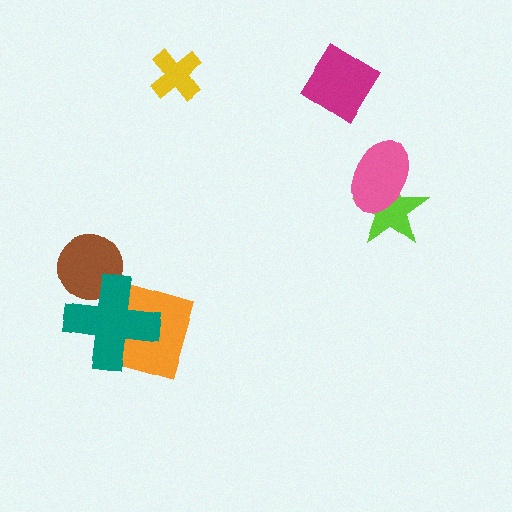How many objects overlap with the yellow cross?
0 objects overlap with the yellow cross.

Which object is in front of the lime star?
The pink ellipse is in front of the lime star.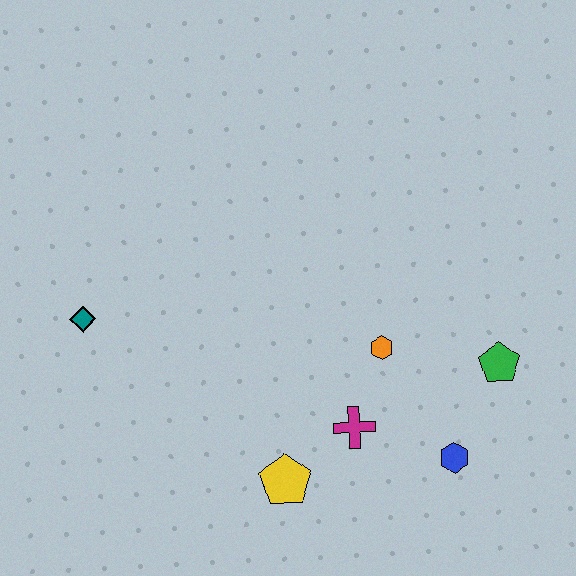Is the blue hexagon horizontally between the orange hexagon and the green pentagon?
Yes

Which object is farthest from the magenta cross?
The teal diamond is farthest from the magenta cross.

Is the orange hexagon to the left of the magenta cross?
No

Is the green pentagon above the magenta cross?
Yes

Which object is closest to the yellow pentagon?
The magenta cross is closest to the yellow pentagon.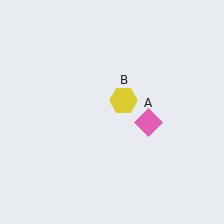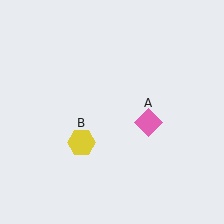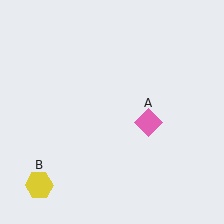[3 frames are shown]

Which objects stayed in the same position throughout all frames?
Pink diamond (object A) remained stationary.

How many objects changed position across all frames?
1 object changed position: yellow hexagon (object B).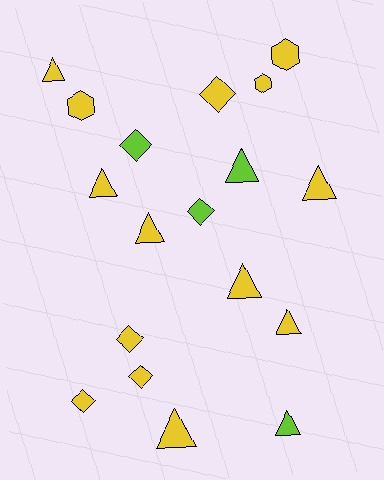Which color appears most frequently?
Yellow, with 14 objects.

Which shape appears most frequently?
Triangle, with 9 objects.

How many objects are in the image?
There are 18 objects.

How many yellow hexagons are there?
There are 3 yellow hexagons.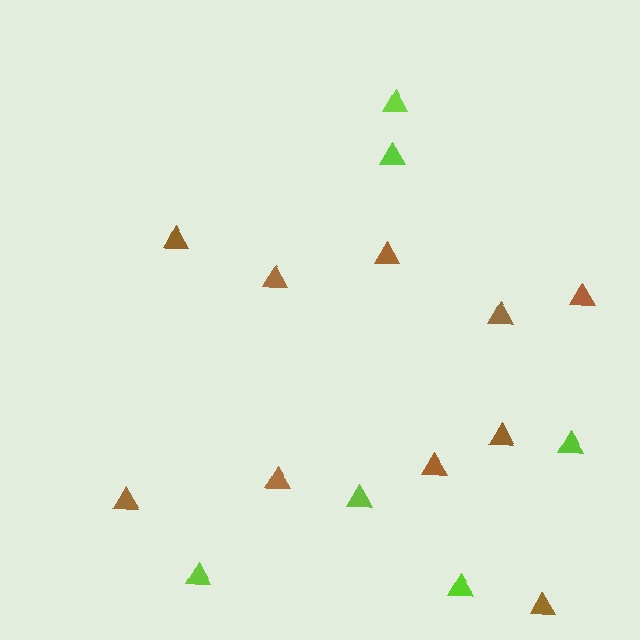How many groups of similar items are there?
There are 2 groups: one group of brown triangles (10) and one group of lime triangles (6).